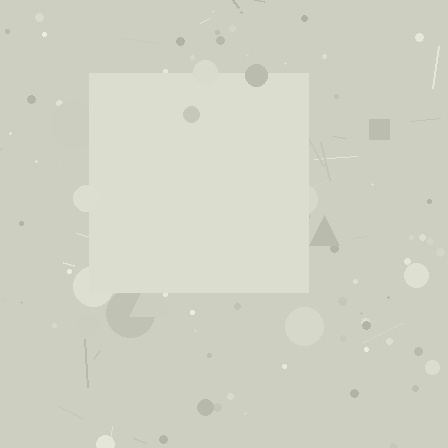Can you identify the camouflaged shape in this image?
The camouflaged shape is a square.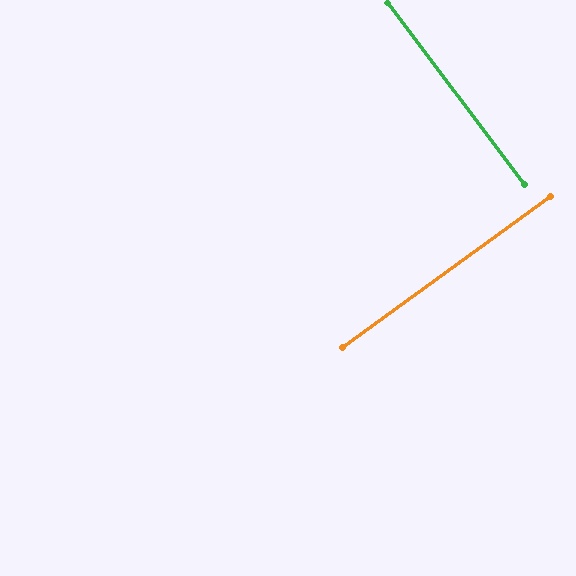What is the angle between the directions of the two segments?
Approximately 89 degrees.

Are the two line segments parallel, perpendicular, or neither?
Perpendicular — they meet at approximately 89°.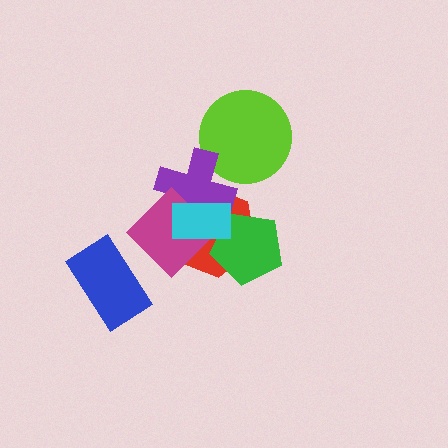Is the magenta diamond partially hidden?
Yes, it is partially covered by another shape.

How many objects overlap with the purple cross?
4 objects overlap with the purple cross.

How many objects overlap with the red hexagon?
4 objects overlap with the red hexagon.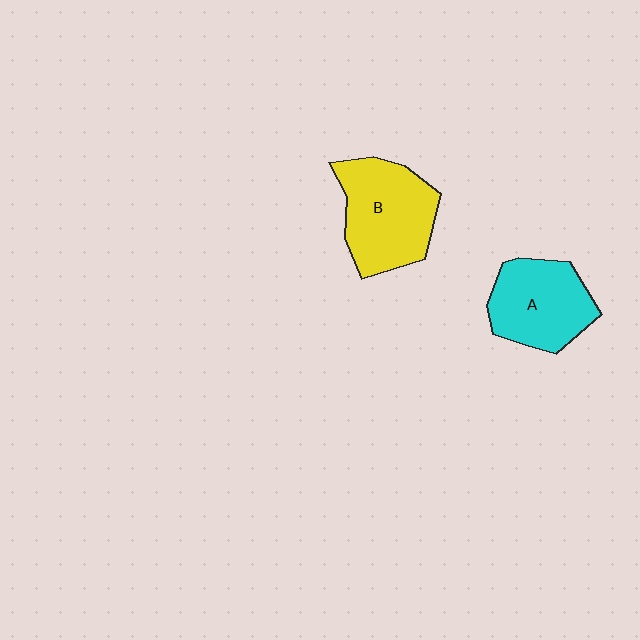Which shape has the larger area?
Shape B (yellow).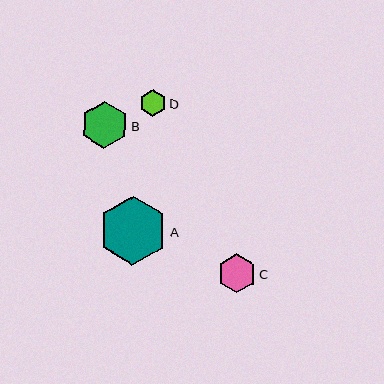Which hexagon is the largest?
Hexagon A is the largest with a size of approximately 69 pixels.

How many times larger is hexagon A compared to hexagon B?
Hexagon A is approximately 1.5 times the size of hexagon B.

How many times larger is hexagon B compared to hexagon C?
Hexagon B is approximately 1.2 times the size of hexagon C.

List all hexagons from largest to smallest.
From largest to smallest: A, B, C, D.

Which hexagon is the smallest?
Hexagon D is the smallest with a size of approximately 27 pixels.